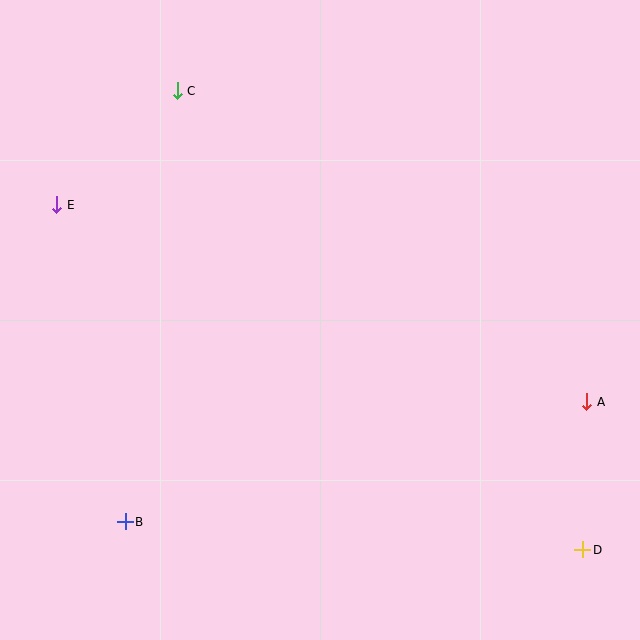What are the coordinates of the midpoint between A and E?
The midpoint between A and E is at (322, 303).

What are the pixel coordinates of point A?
Point A is at (587, 402).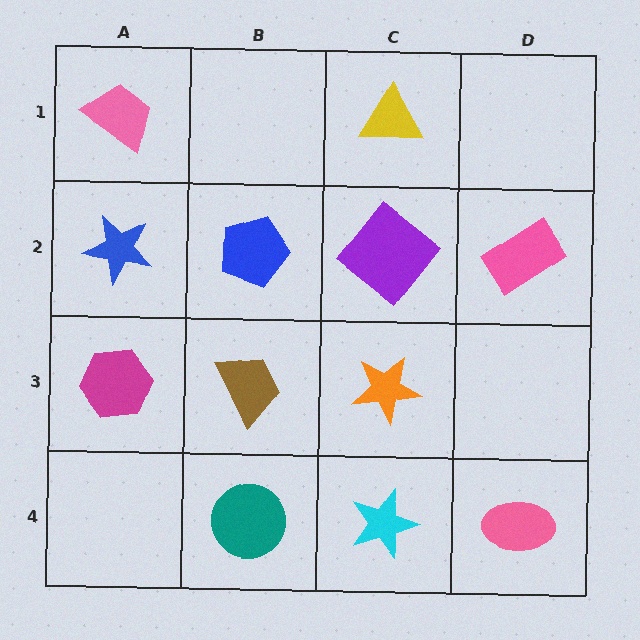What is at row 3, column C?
An orange star.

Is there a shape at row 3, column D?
No, that cell is empty.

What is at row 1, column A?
A pink trapezoid.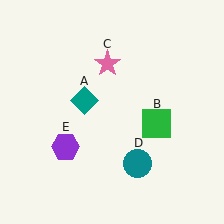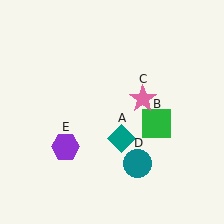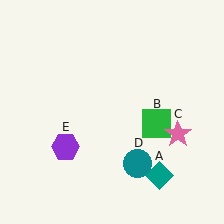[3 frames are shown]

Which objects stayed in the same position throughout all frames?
Green square (object B) and teal circle (object D) and purple hexagon (object E) remained stationary.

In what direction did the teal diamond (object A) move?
The teal diamond (object A) moved down and to the right.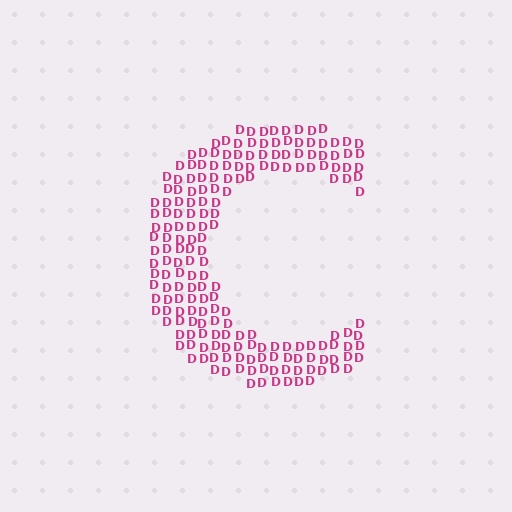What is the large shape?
The large shape is the letter C.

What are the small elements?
The small elements are letter D's.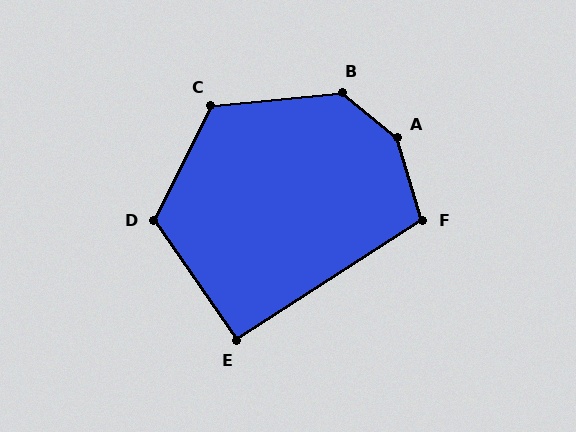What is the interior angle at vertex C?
Approximately 122 degrees (obtuse).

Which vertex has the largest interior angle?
A, at approximately 146 degrees.